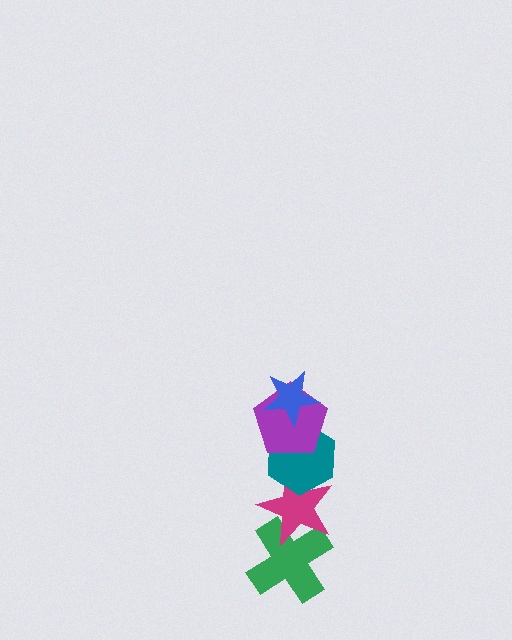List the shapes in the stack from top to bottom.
From top to bottom: the blue star, the purple pentagon, the teal hexagon, the magenta star, the green cross.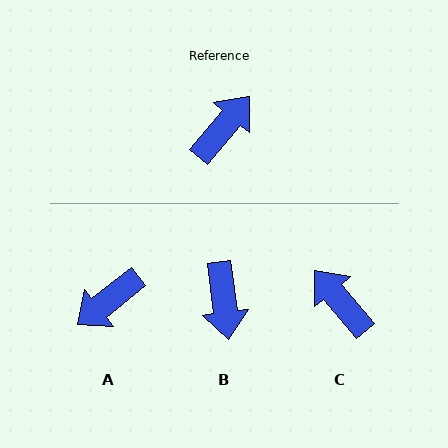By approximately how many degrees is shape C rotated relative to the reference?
Approximately 80 degrees counter-clockwise.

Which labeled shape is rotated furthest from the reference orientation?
A, about 168 degrees away.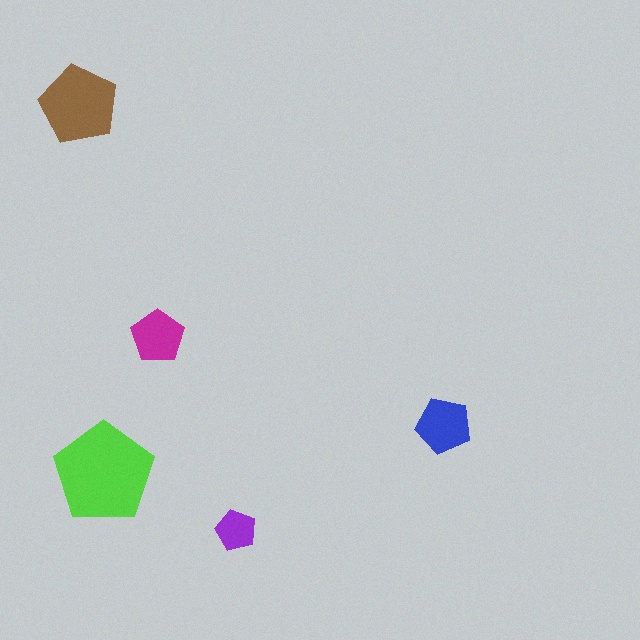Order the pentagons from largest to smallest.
the lime one, the brown one, the blue one, the magenta one, the purple one.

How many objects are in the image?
There are 5 objects in the image.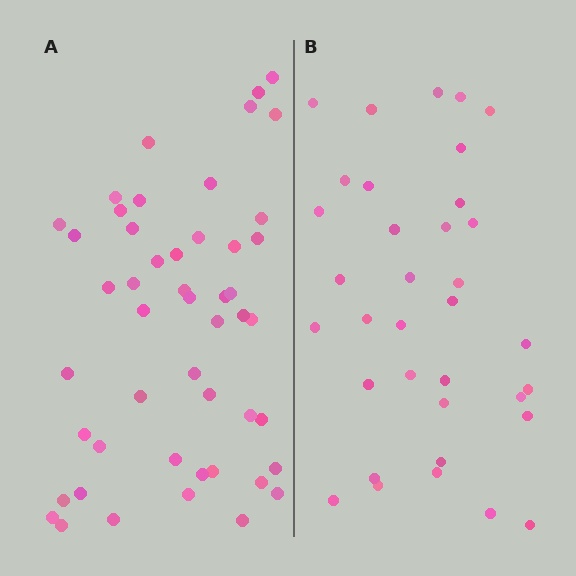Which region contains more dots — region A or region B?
Region A (the left region) has more dots.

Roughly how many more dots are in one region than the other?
Region A has approximately 15 more dots than region B.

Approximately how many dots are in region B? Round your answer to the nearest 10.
About 40 dots. (The exact count is 35, which rounds to 40.)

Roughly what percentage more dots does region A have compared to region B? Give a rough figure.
About 40% more.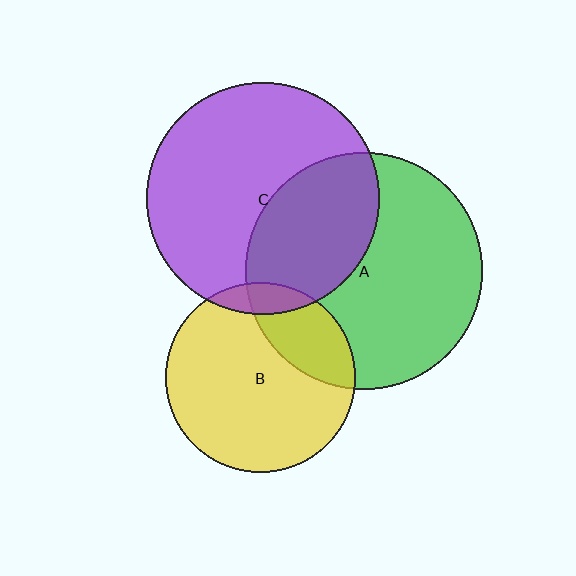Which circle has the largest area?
Circle A (green).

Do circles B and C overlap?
Yes.